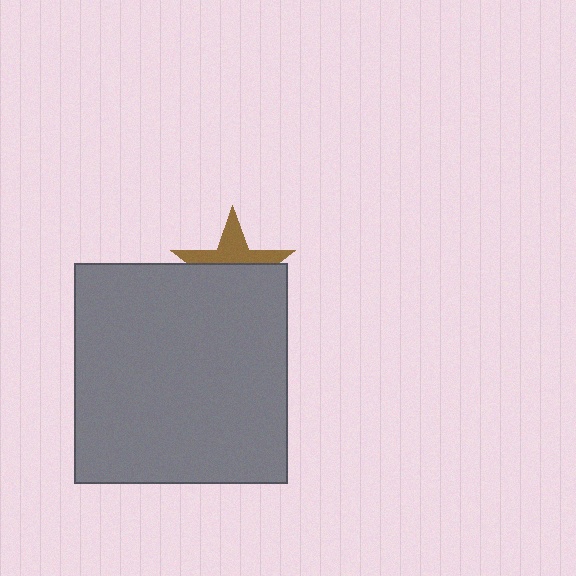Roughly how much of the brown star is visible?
A small part of it is visible (roughly 43%).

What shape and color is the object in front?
The object in front is a gray rectangle.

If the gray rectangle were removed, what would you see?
You would see the complete brown star.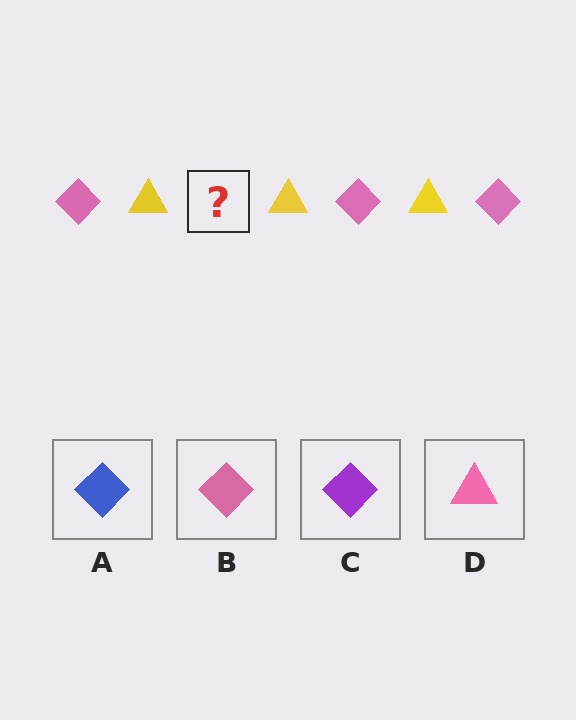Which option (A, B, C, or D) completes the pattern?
B.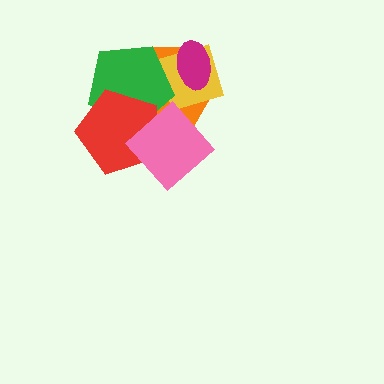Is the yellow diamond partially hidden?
Yes, it is partially covered by another shape.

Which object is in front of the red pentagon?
The pink diamond is in front of the red pentagon.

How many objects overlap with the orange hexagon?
5 objects overlap with the orange hexagon.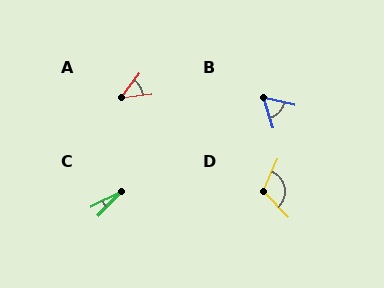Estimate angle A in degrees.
Approximately 46 degrees.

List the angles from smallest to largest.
C (20°), A (46°), B (59°), D (112°).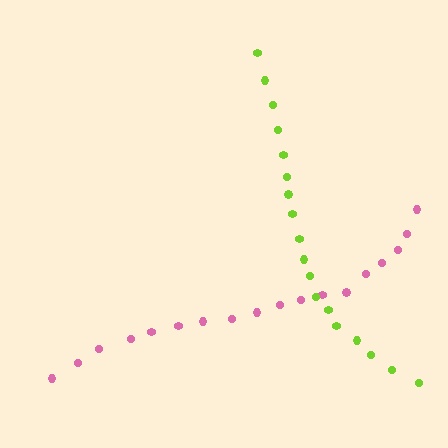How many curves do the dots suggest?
There are 2 distinct paths.